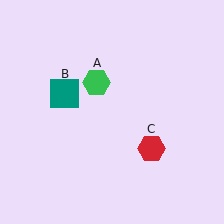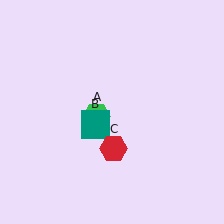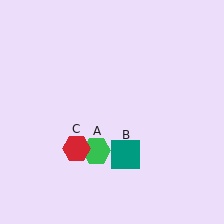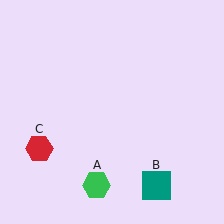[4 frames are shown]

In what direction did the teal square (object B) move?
The teal square (object B) moved down and to the right.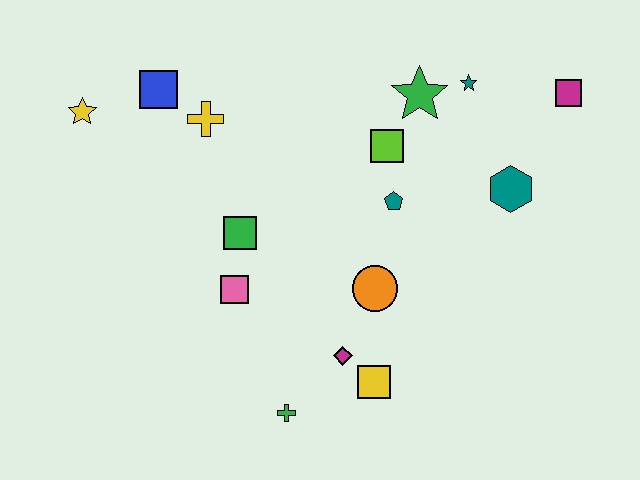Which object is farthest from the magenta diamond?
The yellow star is farthest from the magenta diamond.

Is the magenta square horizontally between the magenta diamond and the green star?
No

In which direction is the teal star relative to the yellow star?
The teal star is to the right of the yellow star.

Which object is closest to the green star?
The teal star is closest to the green star.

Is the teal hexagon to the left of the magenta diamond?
No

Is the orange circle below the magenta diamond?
No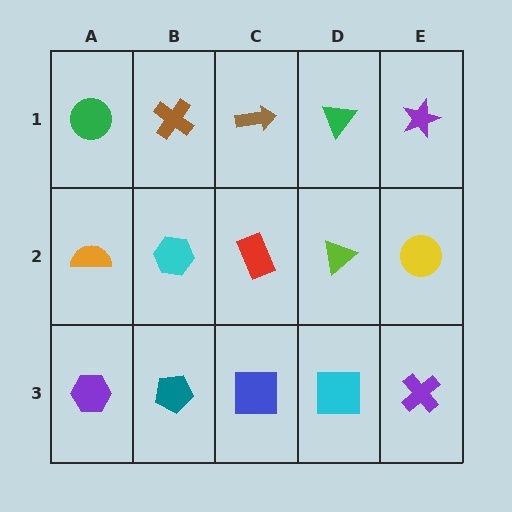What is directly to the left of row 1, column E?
A green triangle.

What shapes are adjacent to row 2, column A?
A green circle (row 1, column A), a purple hexagon (row 3, column A), a cyan hexagon (row 2, column B).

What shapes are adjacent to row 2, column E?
A purple star (row 1, column E), a purple cross (row 3, column E), a lime triangle (row 2, column D).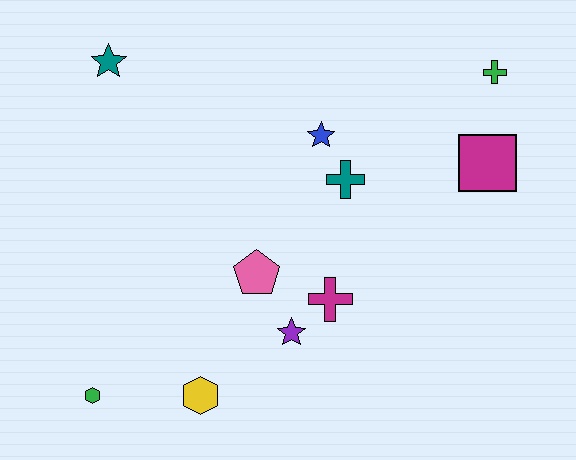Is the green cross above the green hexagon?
Yes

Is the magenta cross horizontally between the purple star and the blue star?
No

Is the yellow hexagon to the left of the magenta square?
Yes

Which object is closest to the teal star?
The blue star is closest to the teal star.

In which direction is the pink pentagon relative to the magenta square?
The pink pentagon is to the left of the magenta square.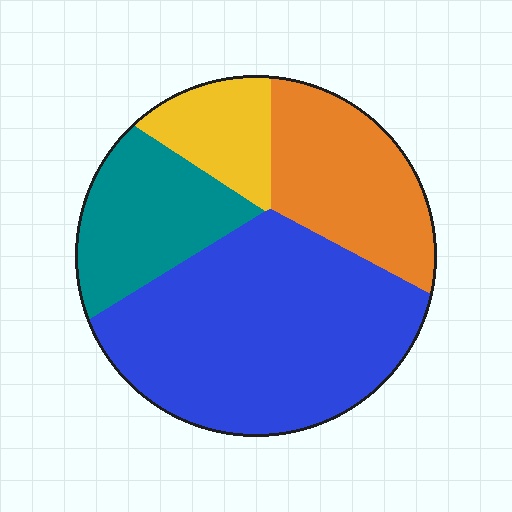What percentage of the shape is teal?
Teal takes up less than a quarter of the shape.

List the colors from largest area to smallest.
From largest to smallest: blue, orange, teal, yellow.